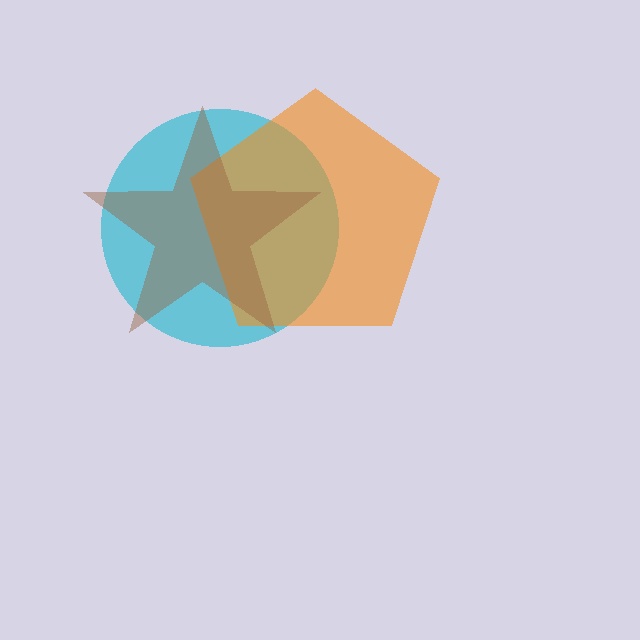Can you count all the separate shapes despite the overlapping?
Yes, there are 3 separate shapes.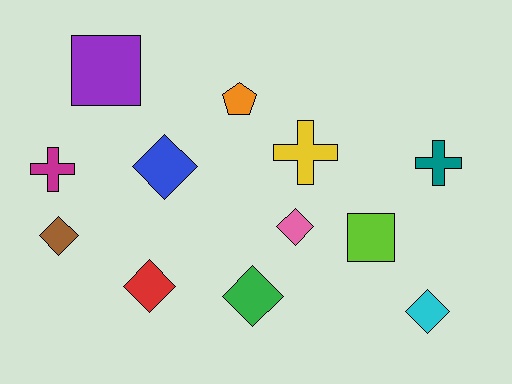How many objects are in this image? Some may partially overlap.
There are 12 objects.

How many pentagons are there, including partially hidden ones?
There is 1 pentagon.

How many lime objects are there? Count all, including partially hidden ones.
There is 1 lime object.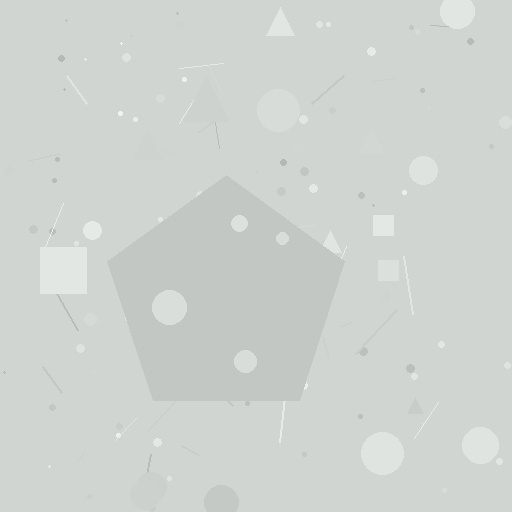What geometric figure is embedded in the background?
A pentagon is embedded in the background.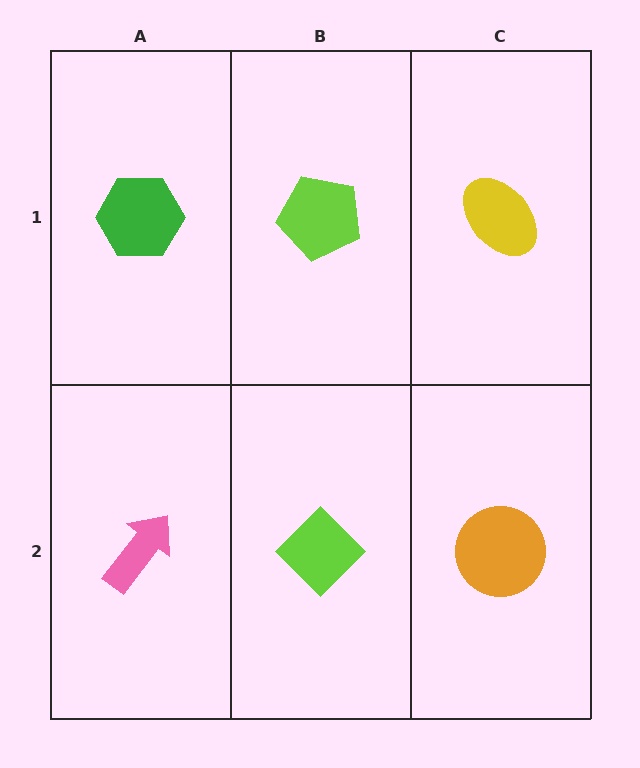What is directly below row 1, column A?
A pink arrow.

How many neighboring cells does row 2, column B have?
3.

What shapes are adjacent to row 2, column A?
A green hexagon (row 1, column A), a lime diamond (row 2, column B).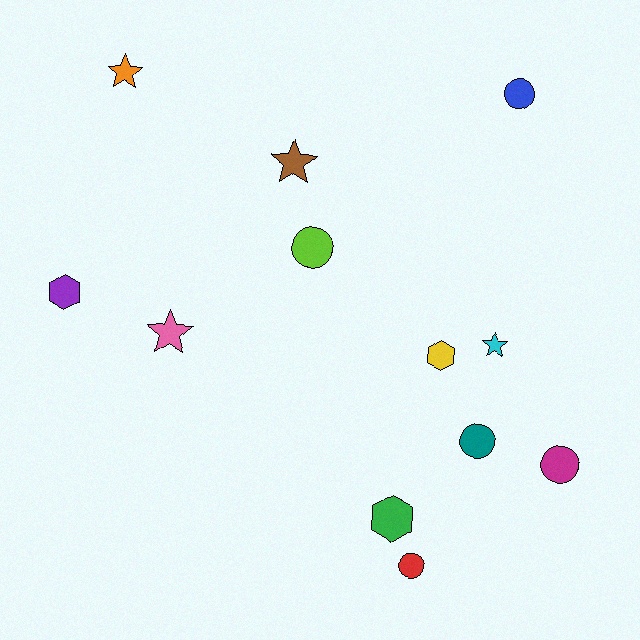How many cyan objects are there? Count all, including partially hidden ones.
There is 1 cyan object.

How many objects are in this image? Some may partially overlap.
There are 12 objects.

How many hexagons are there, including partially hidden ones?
There are 3 hexagons.